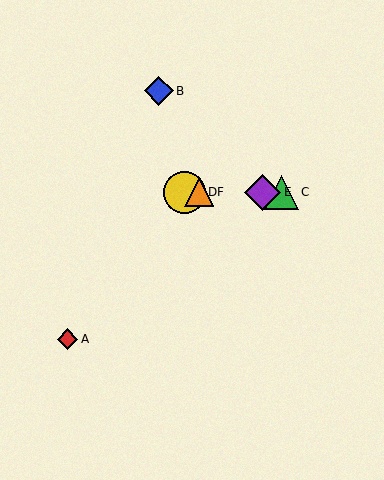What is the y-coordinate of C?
Object C is at y≈192.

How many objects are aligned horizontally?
4 objects (C, D, E, F) are aligned horizontally.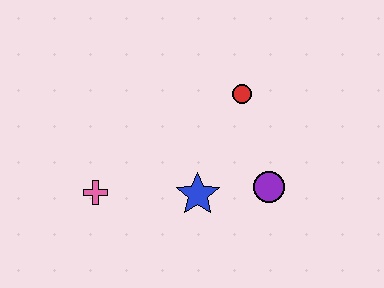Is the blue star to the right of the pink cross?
Yes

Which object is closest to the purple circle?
The blue star is closest to the purple circle.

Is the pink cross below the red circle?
Yes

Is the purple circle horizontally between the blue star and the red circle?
No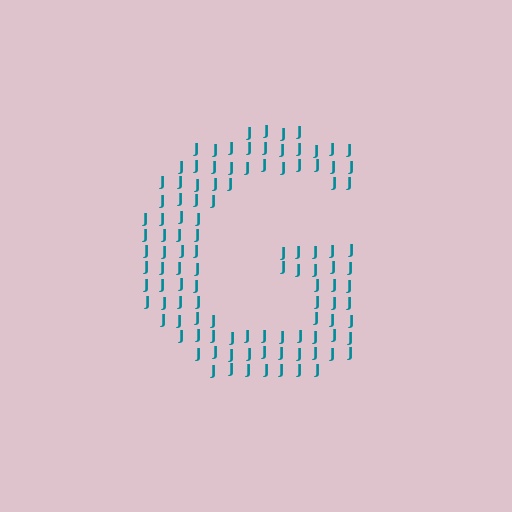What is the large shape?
The large shape is the letter G.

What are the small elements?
The small elements are letter J's.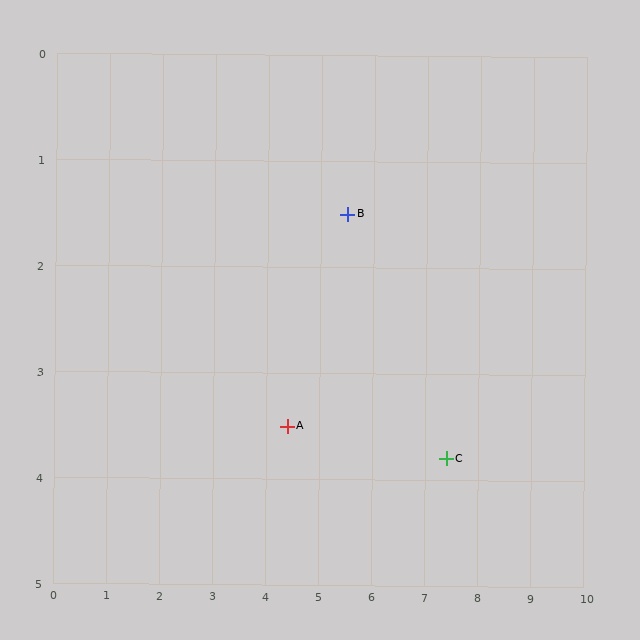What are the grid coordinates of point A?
Point A is at approximately (4.4, 3.5).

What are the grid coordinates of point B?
Point B is at approximately (5.5, 1.5).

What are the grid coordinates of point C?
Point C is at approximately (7.4, 3.8).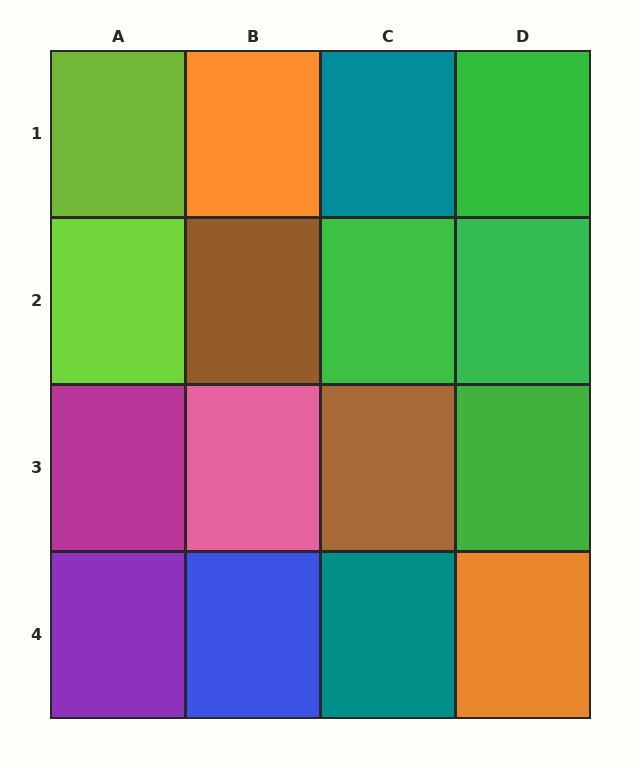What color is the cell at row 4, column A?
Purple.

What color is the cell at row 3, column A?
Magenta.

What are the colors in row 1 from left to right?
Lime, orange, teal, green.